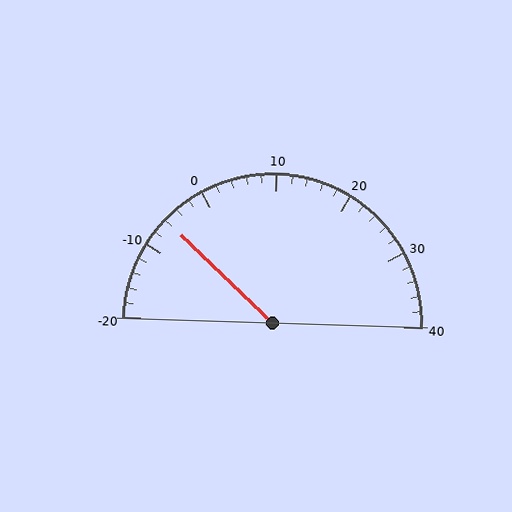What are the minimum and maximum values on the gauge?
The gauge ranges from -20 to 40.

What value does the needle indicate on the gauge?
The needle indicates approximately -6.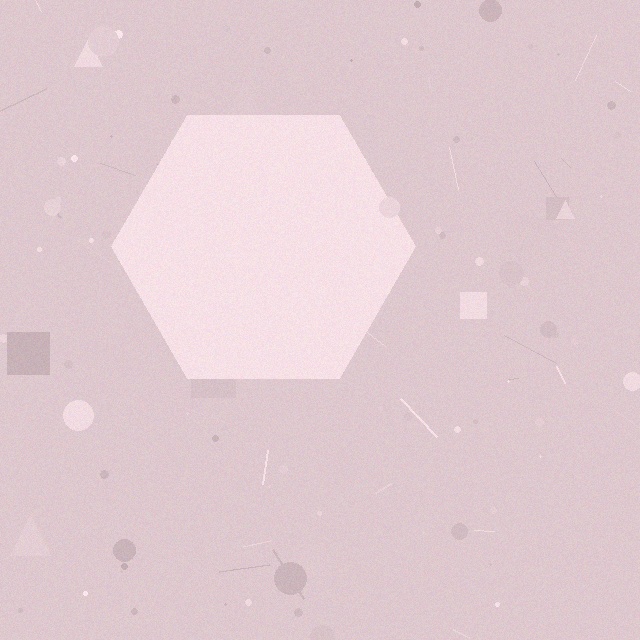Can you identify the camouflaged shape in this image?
The camouflaged shape is a hexagon.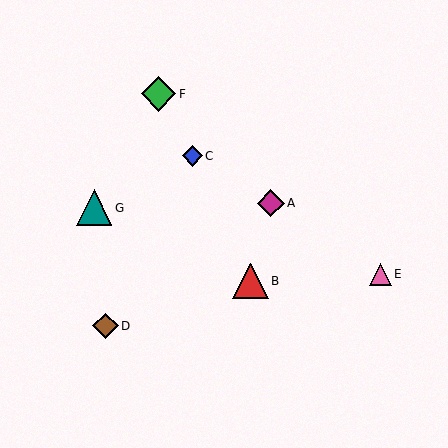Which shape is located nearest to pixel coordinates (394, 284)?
The pink triangle (labeled E) at (380, 274) is nearest to that location.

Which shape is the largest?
The teal triangle (labeled G) is the largest.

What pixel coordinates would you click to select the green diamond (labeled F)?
Click at (159, 94) to select the green diamond F.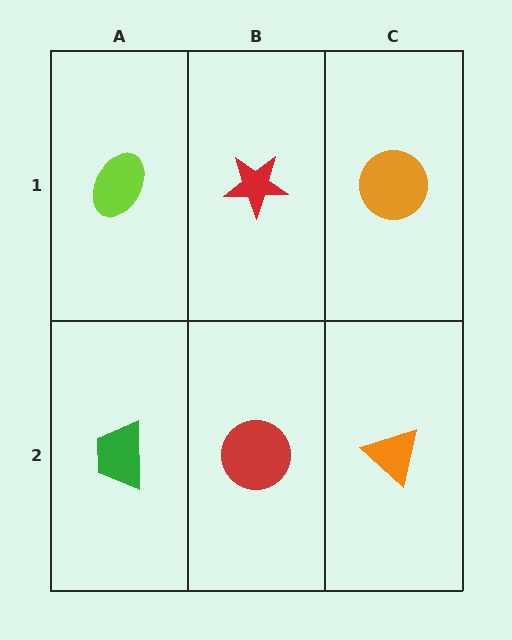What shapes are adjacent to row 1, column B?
A red circle (row 2, column B), a lime ellipse (row 1, column A), an orange circle (row 1, column C).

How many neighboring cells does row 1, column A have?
2.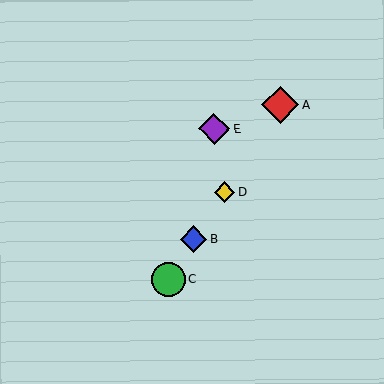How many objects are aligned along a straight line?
4 objects (A, B, C, D) are aligned along a straight line.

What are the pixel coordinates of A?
Object A is at (280, 105).